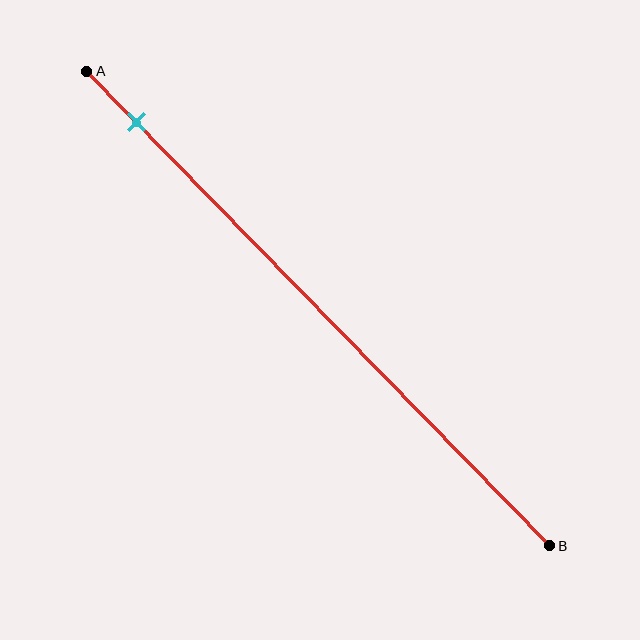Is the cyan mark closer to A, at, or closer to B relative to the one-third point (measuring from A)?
The cyan mark is closer to point A than the one-third point of segment AB.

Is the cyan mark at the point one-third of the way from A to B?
No, the mark is at about 10% from A, not at the 33% one-third point.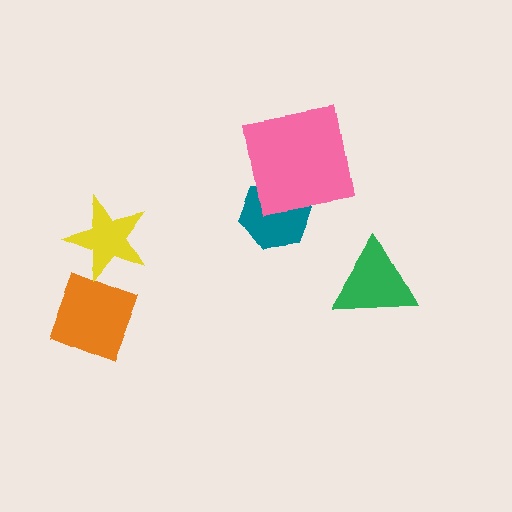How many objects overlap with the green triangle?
0 objects overlap with the green triangle.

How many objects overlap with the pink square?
1 object overlaps with the pink square.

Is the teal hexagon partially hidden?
Yes, it is partially covered by another shape.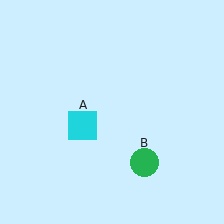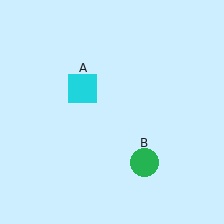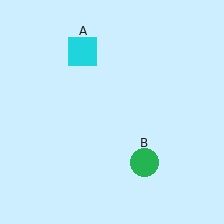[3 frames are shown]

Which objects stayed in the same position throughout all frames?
Green circle (object B) remained stationary.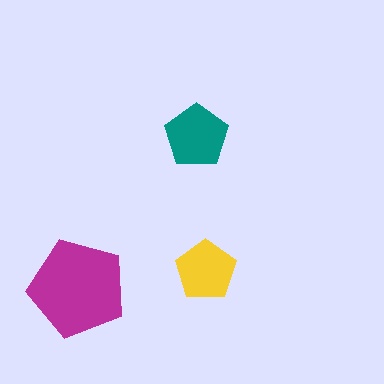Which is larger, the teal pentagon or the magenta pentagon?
The magenta one.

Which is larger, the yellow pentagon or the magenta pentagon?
The magenta one.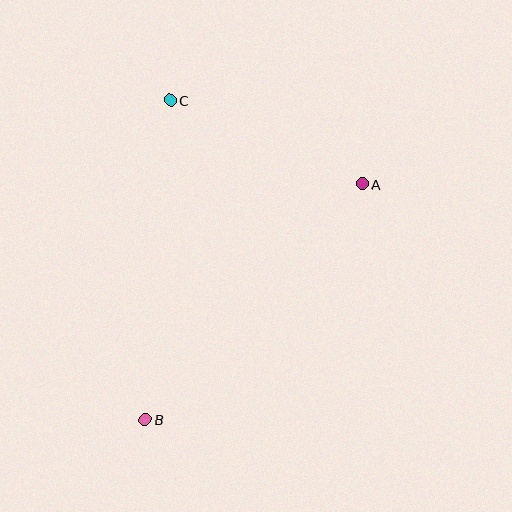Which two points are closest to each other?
Points A and C are closest to each other.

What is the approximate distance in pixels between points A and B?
The distance between A and B is approximately 320 pixels.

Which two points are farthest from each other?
Points B and C are farthest from each other.